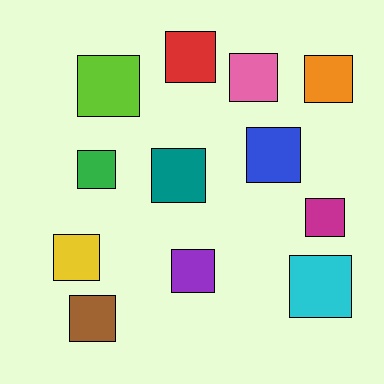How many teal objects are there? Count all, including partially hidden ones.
There is 1 teal object.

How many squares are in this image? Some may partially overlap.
There are 12 squares.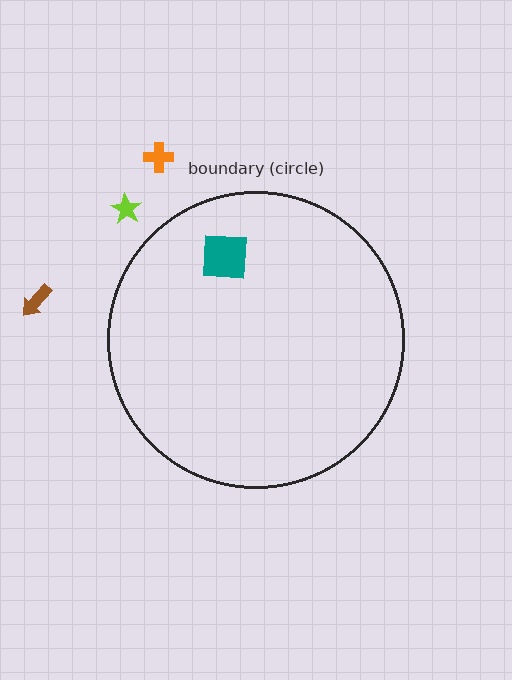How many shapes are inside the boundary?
1 inside, 3 outside.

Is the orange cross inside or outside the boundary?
Outside.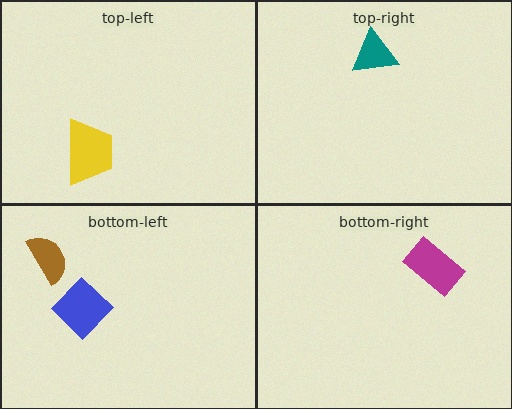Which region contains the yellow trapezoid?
The top-left region.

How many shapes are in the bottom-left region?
2.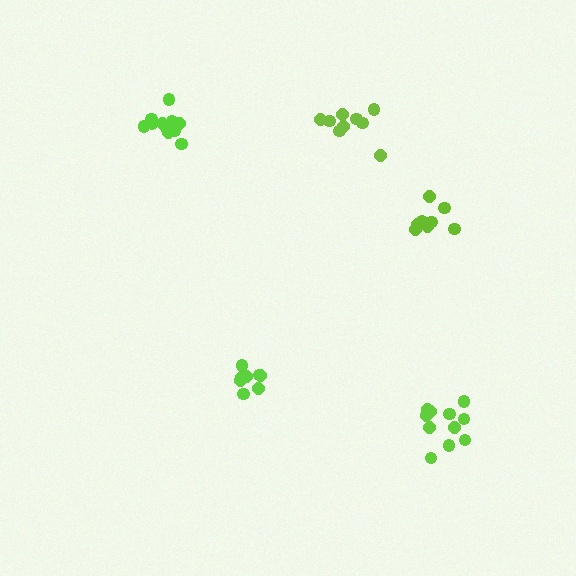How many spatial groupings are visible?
There are 5 spatial groupings.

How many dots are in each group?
Group 1: 14 dots, Group 2: 8 dots, Group 3: 9 dots, Group 4: 8 dots, Group 5: 11 dots (50 total).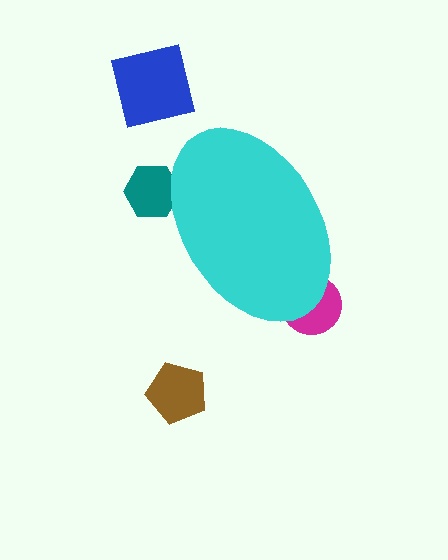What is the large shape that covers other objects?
A cyan ellipse.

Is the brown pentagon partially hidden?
No, the brown pentagon is fully visible.